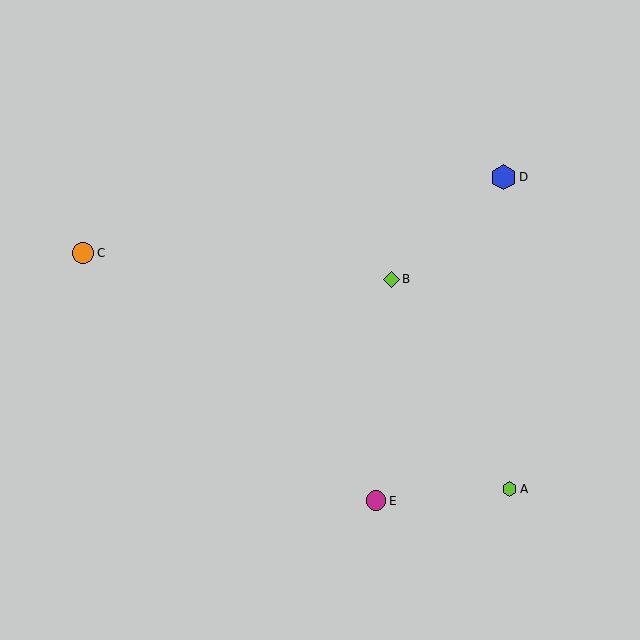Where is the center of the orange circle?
The center of the orange circle is at (83, 253).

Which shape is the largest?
The blue hexagon (labeled D) is the largest.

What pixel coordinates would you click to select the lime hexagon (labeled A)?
Click at (510, 489) to select the lime hexagon A.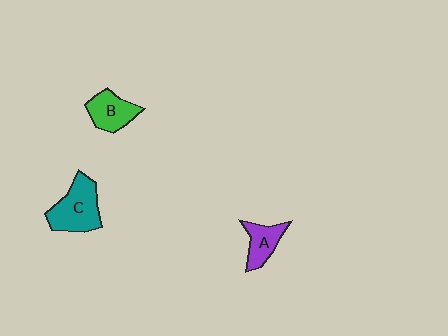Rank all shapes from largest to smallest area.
From largest to smallest: C (teal), B (green), A (purple).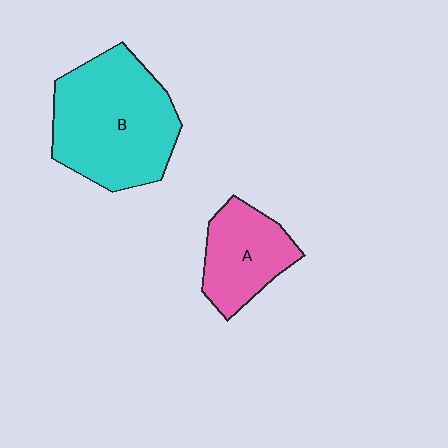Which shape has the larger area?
Shape B (cyan).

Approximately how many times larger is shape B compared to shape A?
Approximately 1.9 times.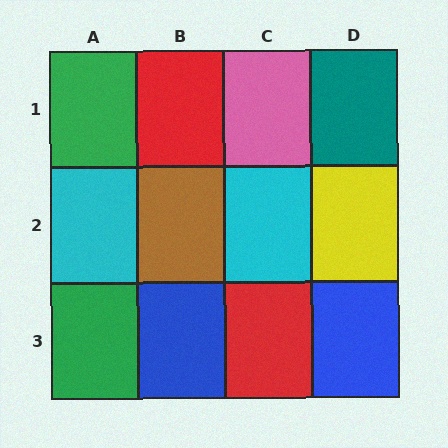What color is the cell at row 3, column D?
Blue.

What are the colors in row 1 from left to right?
Green, red, pink, teal.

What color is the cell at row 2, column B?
Brown.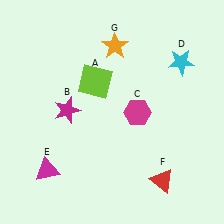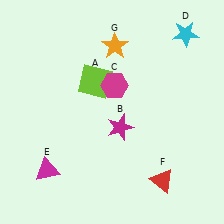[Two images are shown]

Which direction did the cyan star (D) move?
The cyan star (D) moved up.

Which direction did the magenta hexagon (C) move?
The magenta hexagon (C) moved up.